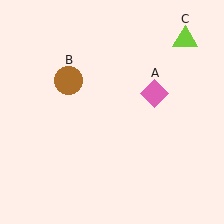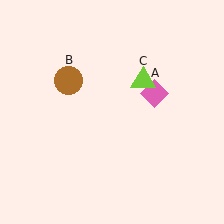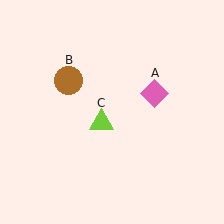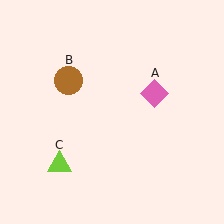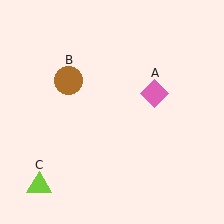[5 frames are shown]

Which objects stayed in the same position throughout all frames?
Pink diamond (object A) and brown circle (object B) remained stationary.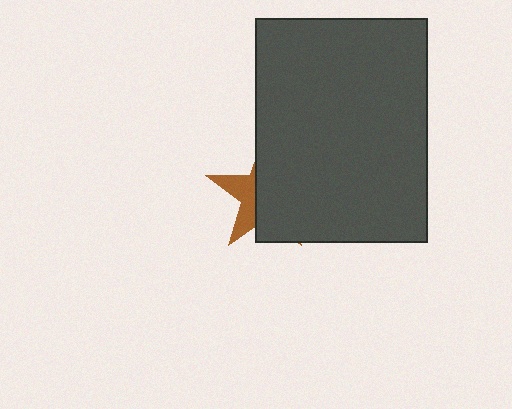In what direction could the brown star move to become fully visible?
The brown star could move left. That would shift it out from behind the dark gray rectangle entirely.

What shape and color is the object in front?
The object in front is a dark gray rectangle.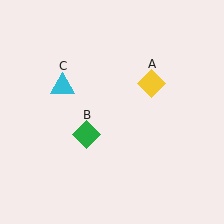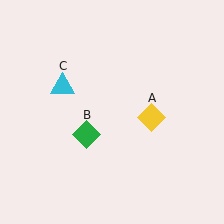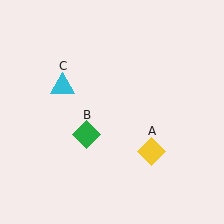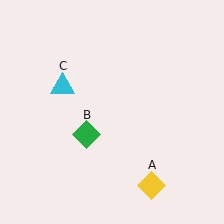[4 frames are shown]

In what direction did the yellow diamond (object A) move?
The yellow diamond (object A) moved down.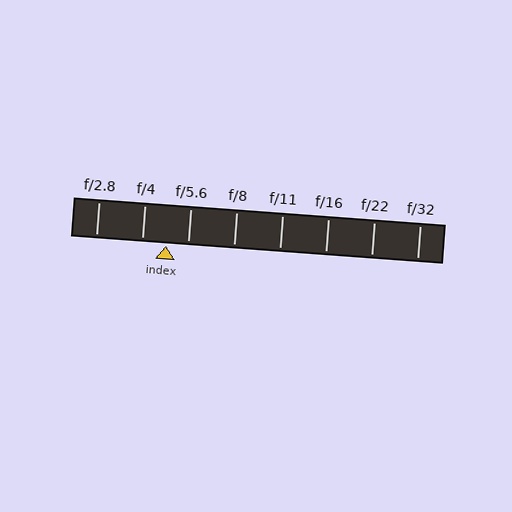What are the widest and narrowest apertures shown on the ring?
The widest aperture shown is f/2.8 and the narrowest is f/32.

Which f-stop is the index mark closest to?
The index mark is closest to f/5.6.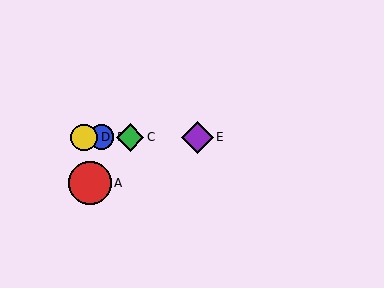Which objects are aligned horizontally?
Objects B, C, D, E are aligned horizontally.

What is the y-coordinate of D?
Object D is at y≈137.